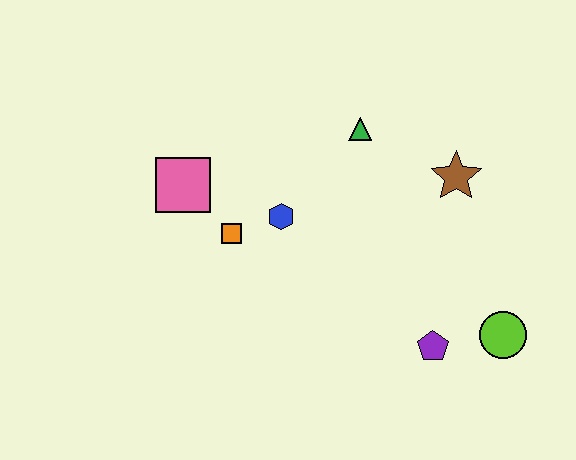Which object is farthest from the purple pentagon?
The pink square is farthest from the purple pentagon.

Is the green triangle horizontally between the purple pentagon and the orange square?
Yes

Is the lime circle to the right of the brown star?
Yes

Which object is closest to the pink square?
The orange square is closest to the pink square.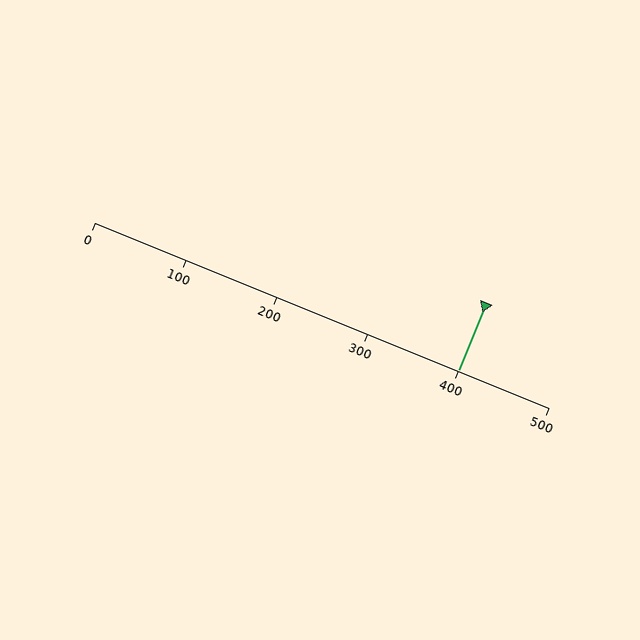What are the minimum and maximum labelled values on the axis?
The axis runs from 0 to 500.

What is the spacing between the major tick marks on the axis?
The major ticks are spaced 100 apart.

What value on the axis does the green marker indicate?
The marker indicates approximately 400.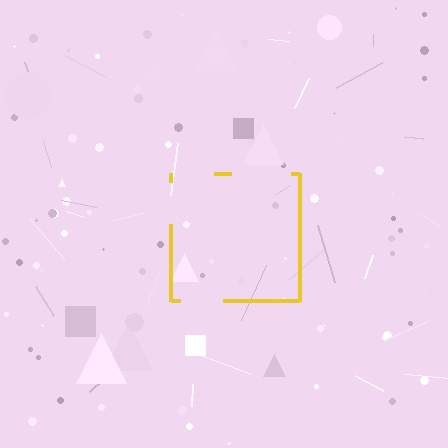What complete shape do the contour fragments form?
The contour fragments form a square.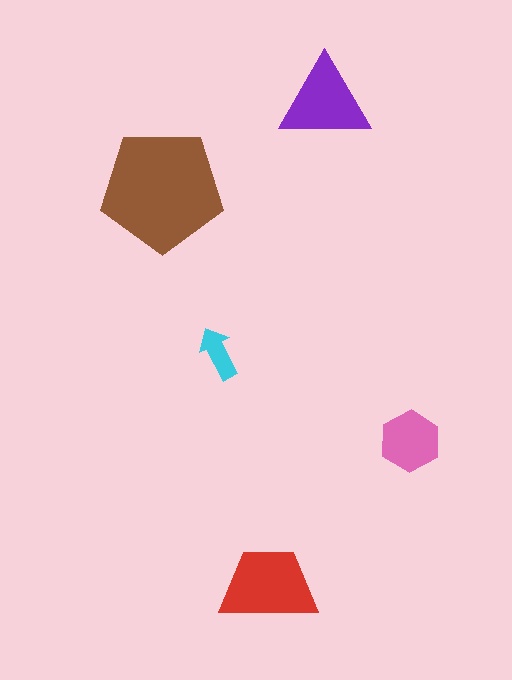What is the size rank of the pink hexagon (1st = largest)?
4th.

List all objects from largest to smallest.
The brown pentagon, the red trapezoid, the purple triangle, the pink hexagon, the cyan arrow.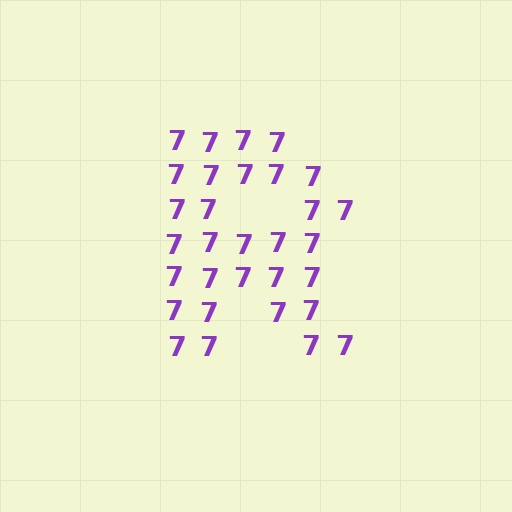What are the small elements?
The small elements are digit 7's.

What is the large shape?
The large shape is the letter R.